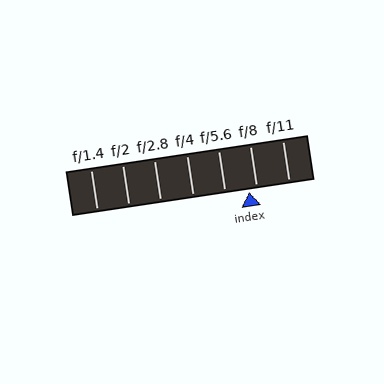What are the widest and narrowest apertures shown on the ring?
The widest aperture shown is f/1.4 and the narrowest is f/11.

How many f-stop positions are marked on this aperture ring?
There are 7 f-stop positions marked.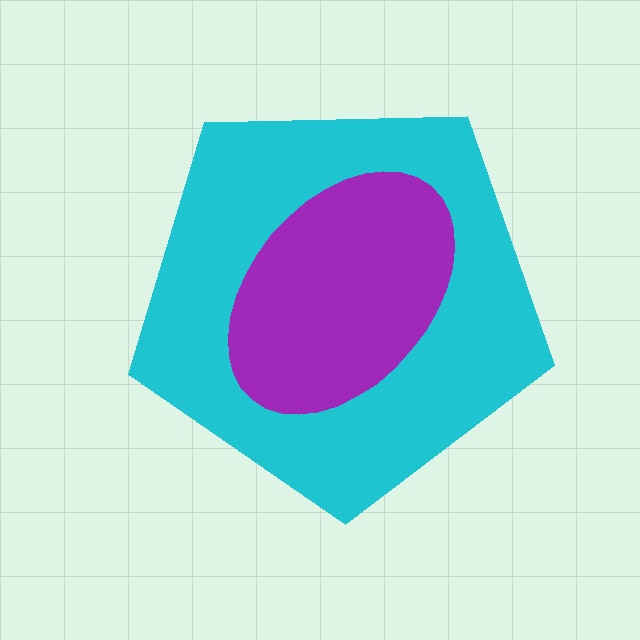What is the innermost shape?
The purple ellipse.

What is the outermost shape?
The cyan pentagon.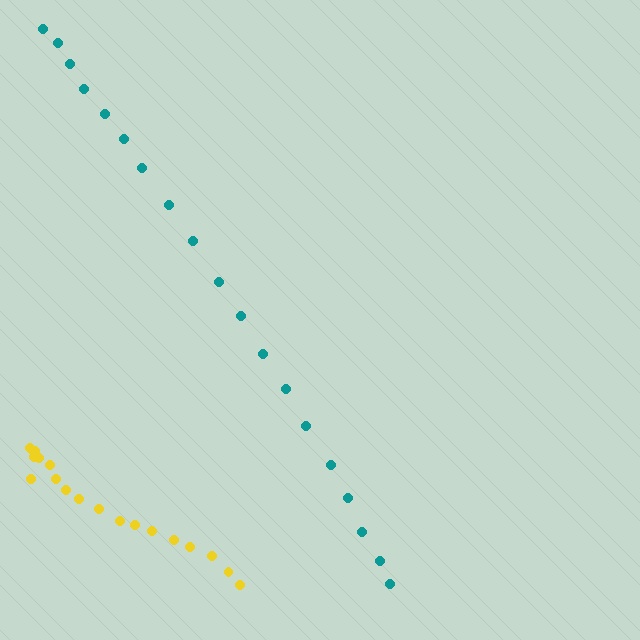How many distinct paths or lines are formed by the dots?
There are 2 distinct paths.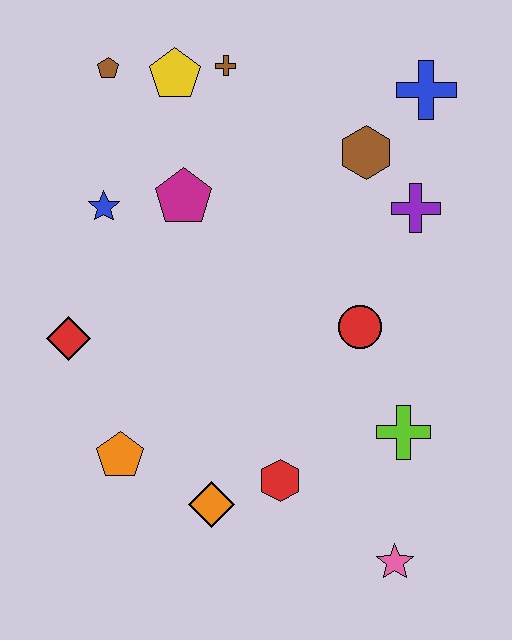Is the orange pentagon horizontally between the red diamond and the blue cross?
Yes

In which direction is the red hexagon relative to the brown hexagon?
The red hexagon is below the brown hexagon.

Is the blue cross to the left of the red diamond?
No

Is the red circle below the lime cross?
No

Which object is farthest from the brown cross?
The pink star is farthest from the brown cross.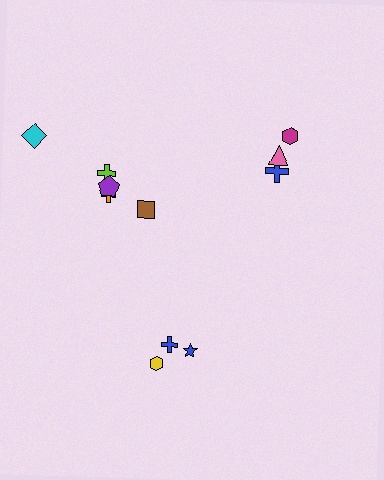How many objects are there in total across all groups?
There are 11 objects.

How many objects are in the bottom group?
There are 3 objects.